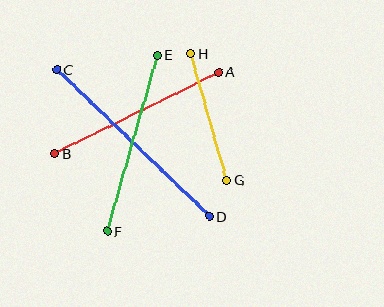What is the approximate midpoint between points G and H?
The midpoint is at approximately (209, 117) pixels.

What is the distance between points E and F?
The distance is approximately 183 pixels.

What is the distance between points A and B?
The distance is approximately 183 pixels.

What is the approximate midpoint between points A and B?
The midpoint is at approximately (137, 113) pixels.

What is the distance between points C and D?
The distance is approximately 212 pixels.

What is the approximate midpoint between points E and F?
The midpoint is at approximately (132, 143) pixels.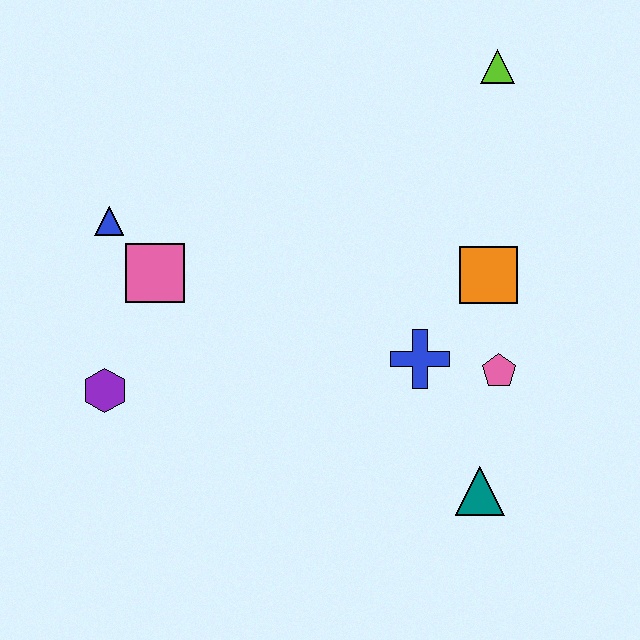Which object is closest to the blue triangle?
The pink square is closest to the blue triangle.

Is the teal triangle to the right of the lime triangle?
No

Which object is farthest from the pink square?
The lime triangle is farthest from the pink square.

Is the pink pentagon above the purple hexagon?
Yes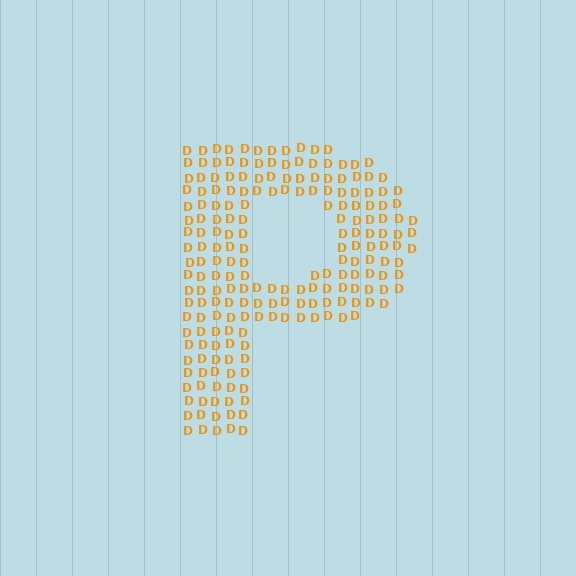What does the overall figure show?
The overall figure shows the letter P.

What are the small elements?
The small elements are letter D's.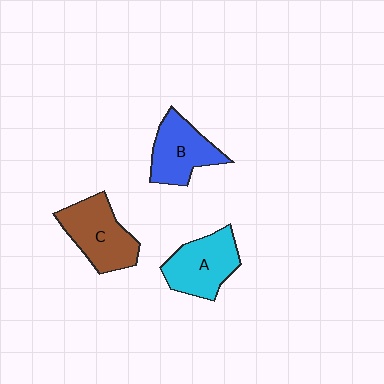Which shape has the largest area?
Shape C (brown).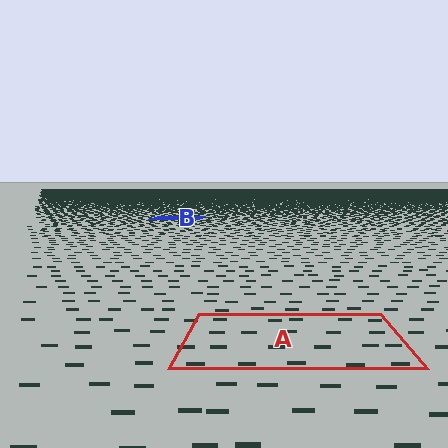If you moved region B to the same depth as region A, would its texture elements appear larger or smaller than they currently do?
They would appear larger. At a closer depth, the same texture elements are projected at a bigger on-screen size.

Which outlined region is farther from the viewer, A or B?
Region B is farther from the viewer — the texture elements inside it appear smaller and more densely packed.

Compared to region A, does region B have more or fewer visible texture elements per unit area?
Region B has more texture elements per unit area — they are packed more densely because it is farther away.